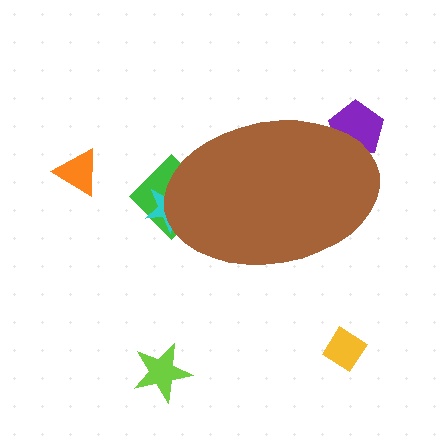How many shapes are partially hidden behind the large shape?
3 shapes are partially hidden.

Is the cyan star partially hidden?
Yes, the cyan star is partially hidden behind the brown ellipse.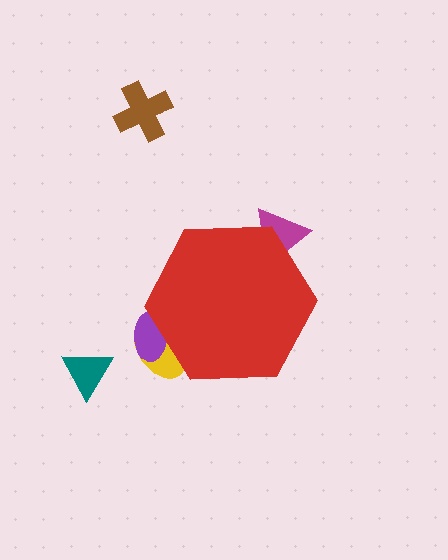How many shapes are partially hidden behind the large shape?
3 shapes are partially hidden.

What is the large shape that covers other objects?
A red hexagon.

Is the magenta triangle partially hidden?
Yes, the magenta triangle is partially hidden behind the red hexagon.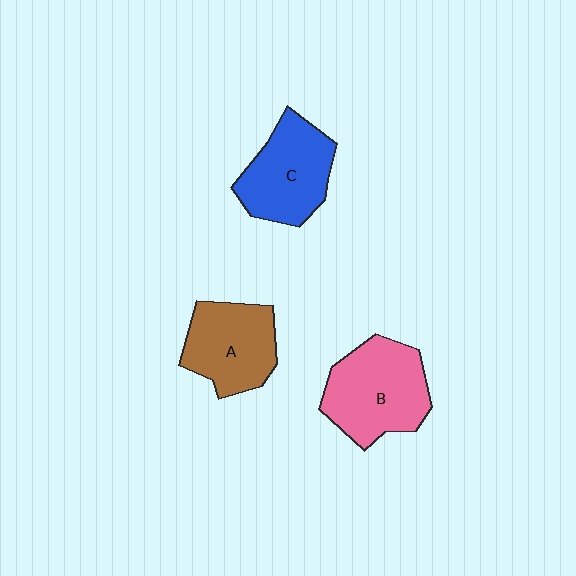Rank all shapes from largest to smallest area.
From largest to smallest: B (pink), C (blue), A (brown).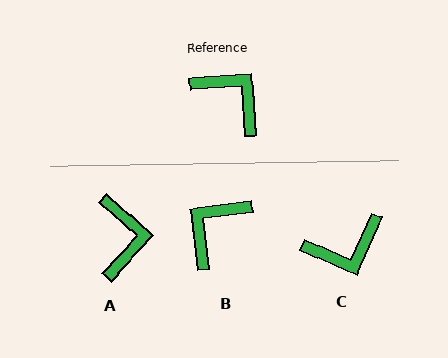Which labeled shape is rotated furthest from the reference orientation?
C, about 117 degrees away.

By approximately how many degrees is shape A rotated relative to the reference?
Approximately 47 degrees clockwise.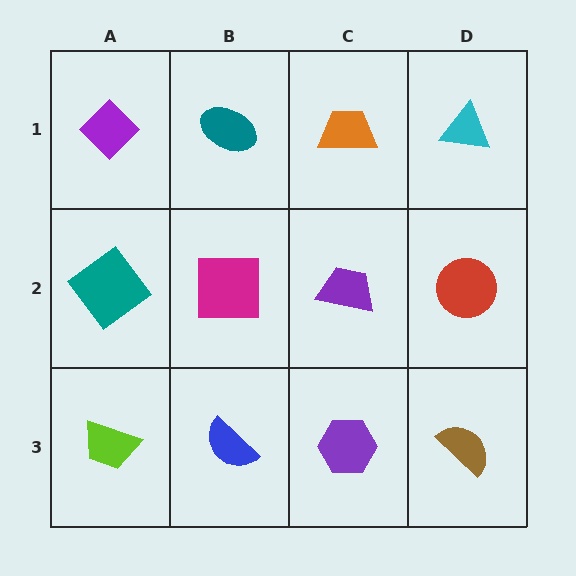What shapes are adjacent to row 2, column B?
A teal ellipse (row 1, column B), a blue semicircle (row 3, column B), a teal diamond (row 2, column A), a purple trapezoid (row 2, column C).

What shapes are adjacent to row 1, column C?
A purple trapezoid (row 2, column C), a teal ellipse (row 1, column B), a cyan triangle (row 1, column D).